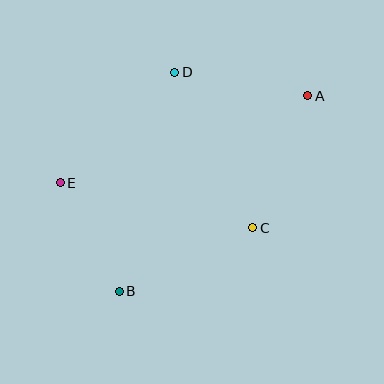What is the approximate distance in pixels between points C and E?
The distance between C and E is approximately 198 pixels.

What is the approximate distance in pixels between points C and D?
The distance between C and D is approximately 174 pixels.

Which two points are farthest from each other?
Points A and B are farthest from each other.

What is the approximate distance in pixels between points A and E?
The distance between A and E is approximately 263 pixels.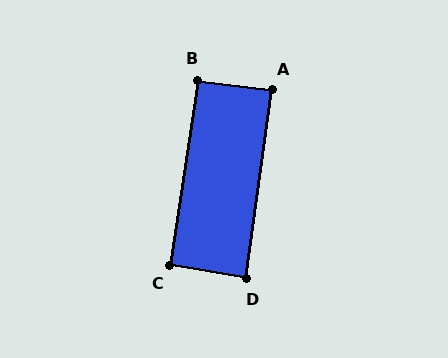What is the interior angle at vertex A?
Approximately 89 degrees (approximately right).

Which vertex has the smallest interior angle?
D, at approximately 88 degrees.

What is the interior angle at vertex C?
Approximately 91 degrees (approximately right).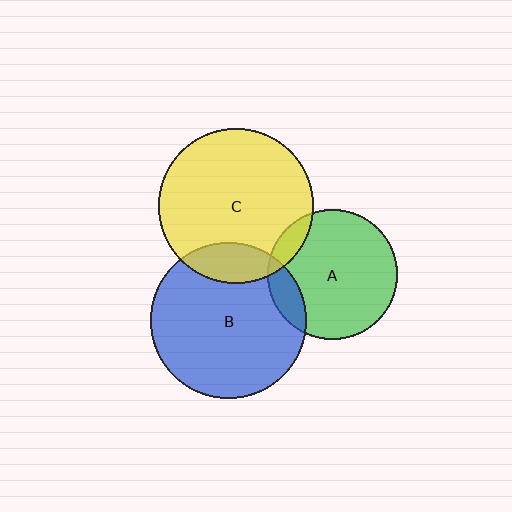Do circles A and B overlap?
Yes.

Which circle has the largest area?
Circle B (blue).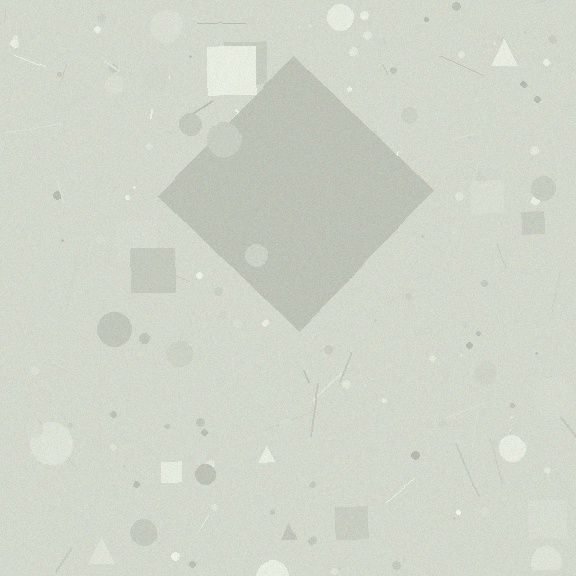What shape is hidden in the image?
A diamond is hidden in the image.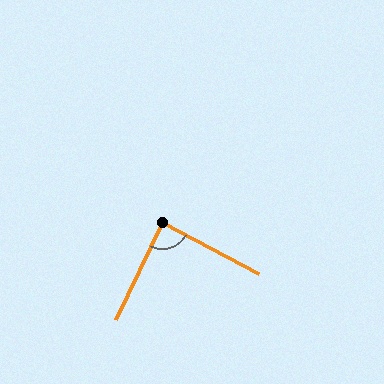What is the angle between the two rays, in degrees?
Approximately 88 degrees.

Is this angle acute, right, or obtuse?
It is approximately a right angle.